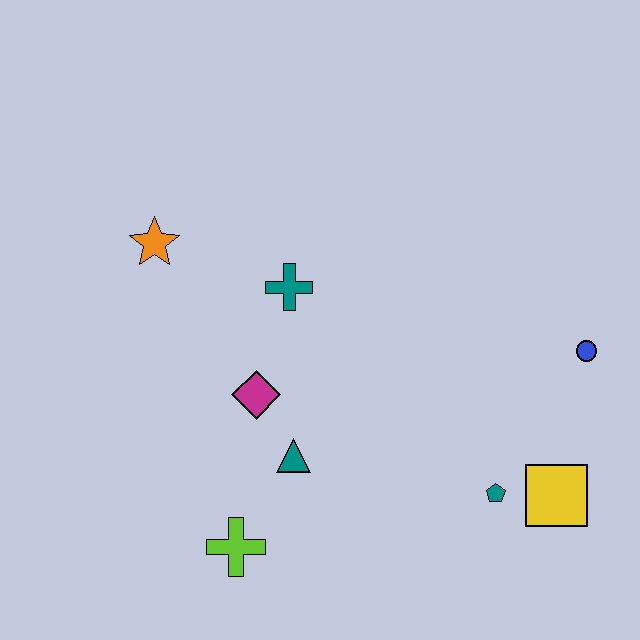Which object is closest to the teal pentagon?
The yellow square is closest to the teal pentagon.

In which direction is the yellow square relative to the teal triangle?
The yellow square is to the right of the teal triangle.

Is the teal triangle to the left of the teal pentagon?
Yes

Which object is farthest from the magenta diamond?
The blue circle is farthest from the magenta diamond.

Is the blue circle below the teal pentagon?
No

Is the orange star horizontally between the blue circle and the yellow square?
No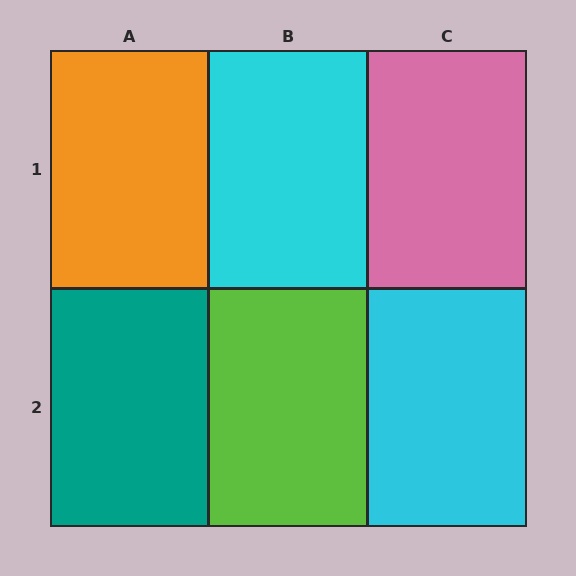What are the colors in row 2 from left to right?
Teal, lime, cyan.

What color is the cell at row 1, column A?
Orange.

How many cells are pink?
1 cell is pink.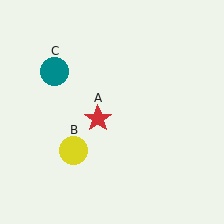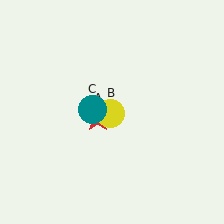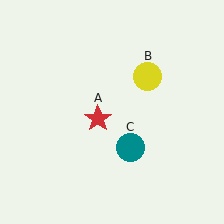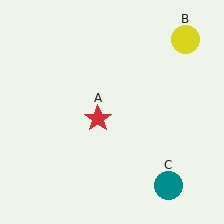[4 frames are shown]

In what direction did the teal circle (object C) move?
The teal circle (object C) moved down and to the right.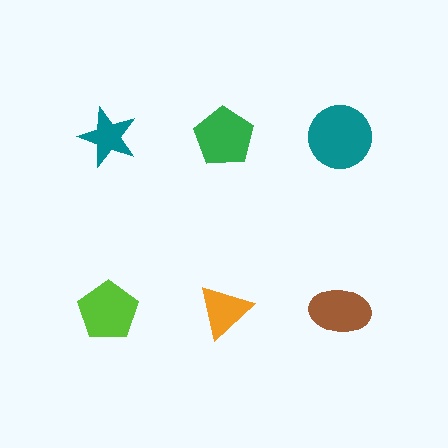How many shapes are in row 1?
3 shapes.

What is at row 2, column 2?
An orange triangle.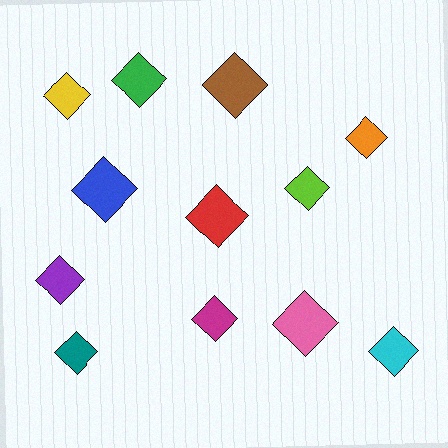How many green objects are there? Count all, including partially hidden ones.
There is 1 green object.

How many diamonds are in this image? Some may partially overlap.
There are 12 diamonds.